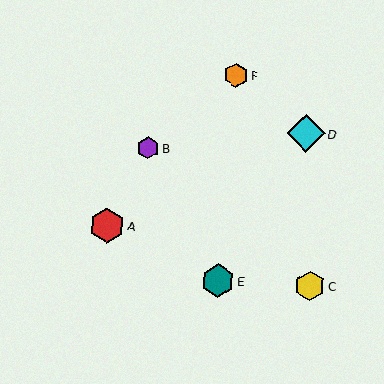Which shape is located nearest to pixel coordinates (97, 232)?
The red hexagon (labeled A) at (107, 226) is nearest to that location.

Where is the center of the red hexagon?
The center of the red hexagon is at (107, 226).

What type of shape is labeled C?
Shape C is a yellow hexagon.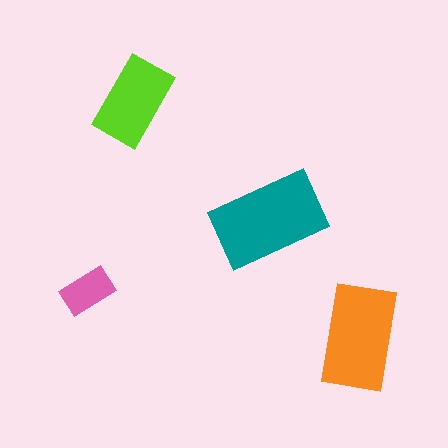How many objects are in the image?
There are 4 objects in the image.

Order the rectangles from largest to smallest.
the teal one, the orange one, the lime one, the pink one.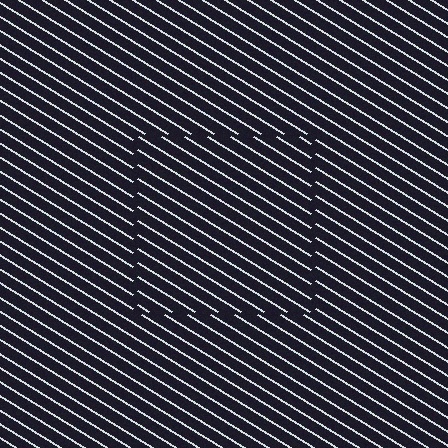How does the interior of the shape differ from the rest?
The interior of the shape contains the same grating, shifted by half a period — the contour is defined by the phase discontinuity where line-ends from the inner and outer gratings abut.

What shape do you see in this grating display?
An illusory square. The interior of the shape contains the same grating, shifted by half a period — the contour is defined by the phase discontinuity where line-ends from the inner and outer gratings abut.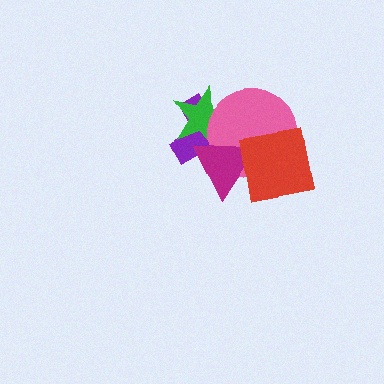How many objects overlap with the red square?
2 objects overlap with the red square.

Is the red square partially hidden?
No, no other shape covers it.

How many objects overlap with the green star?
3 objects overlap with the green star.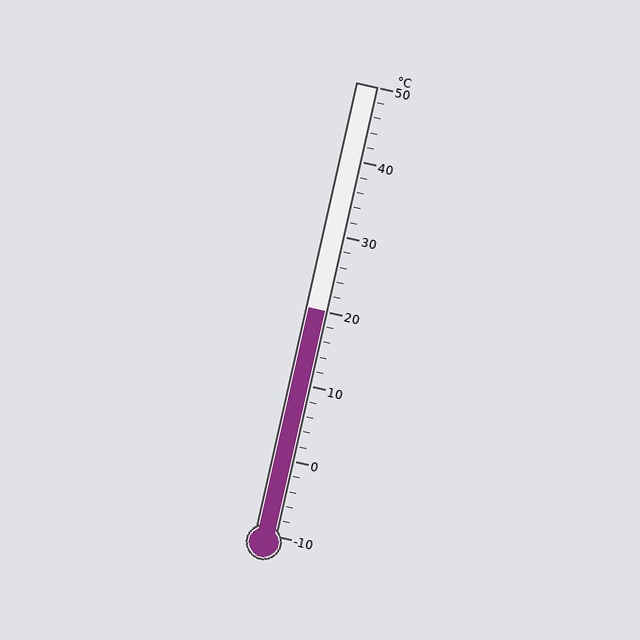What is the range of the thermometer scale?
The thermometer scale ranges from -10°C to 50°C.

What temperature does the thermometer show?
The thermometer shows approximately 20°C.